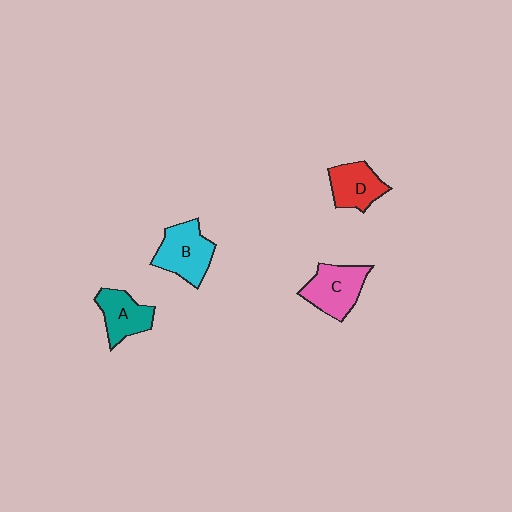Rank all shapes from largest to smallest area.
From largest to smallest: B (cyan), C (pink), A (teal), D (red).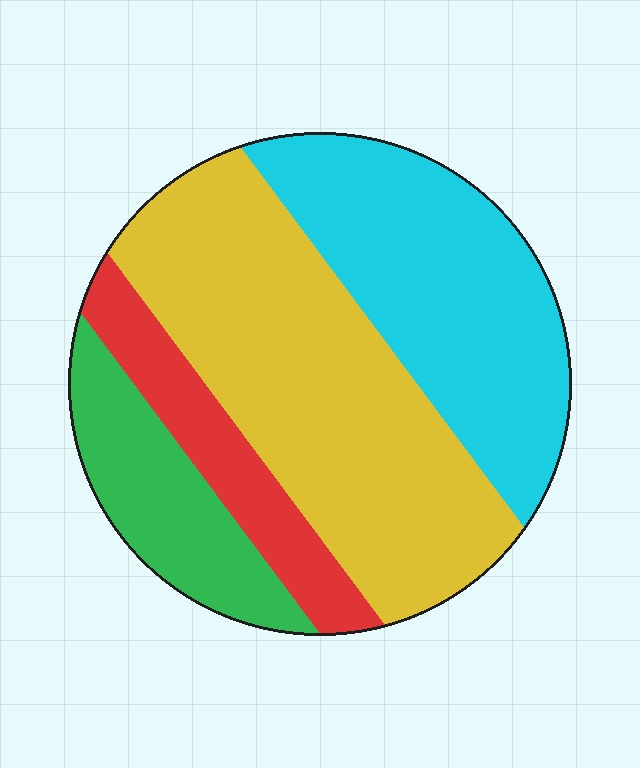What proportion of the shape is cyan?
Cyan covers about 30% of the shape.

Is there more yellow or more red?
Yellow.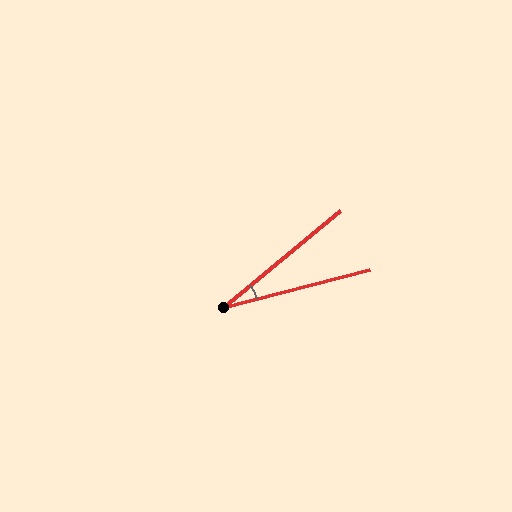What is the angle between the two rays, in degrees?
Approximately 26 degrees.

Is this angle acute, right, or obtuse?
It is acute.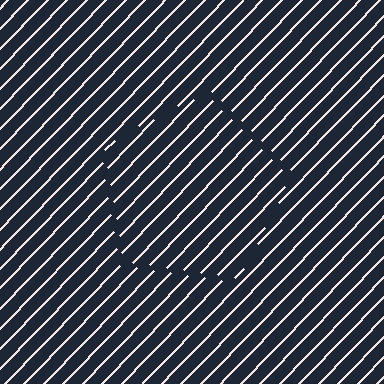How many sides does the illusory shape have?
5 sides — the line-ends trace a pentagon.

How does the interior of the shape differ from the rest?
The interior of the shape contains the same grating, shifted by half a period — the contour is defined by the phase discontinuity where line-ends from the inner and outer gratings abut.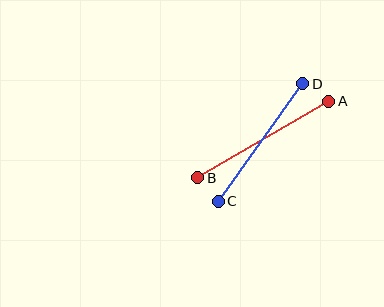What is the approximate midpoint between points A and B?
The midpoint is at approximately (263, 140) pixels.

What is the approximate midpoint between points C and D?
The midpoint is at approximately (261, 142) pixels.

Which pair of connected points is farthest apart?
Points A and B are farthest apart.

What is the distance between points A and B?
The distance is approximately 151 pixels.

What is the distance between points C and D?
The distance is approximately 145 pixels.